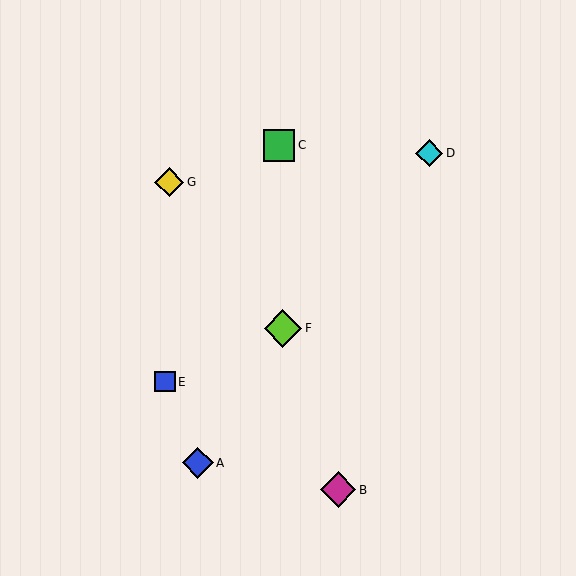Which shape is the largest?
The lime diamond (labeled F) is the largest.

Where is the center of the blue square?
The center of the blue square is at (165, 382).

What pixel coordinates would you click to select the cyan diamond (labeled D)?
Click at (429, 153) to select the cyan diamond D.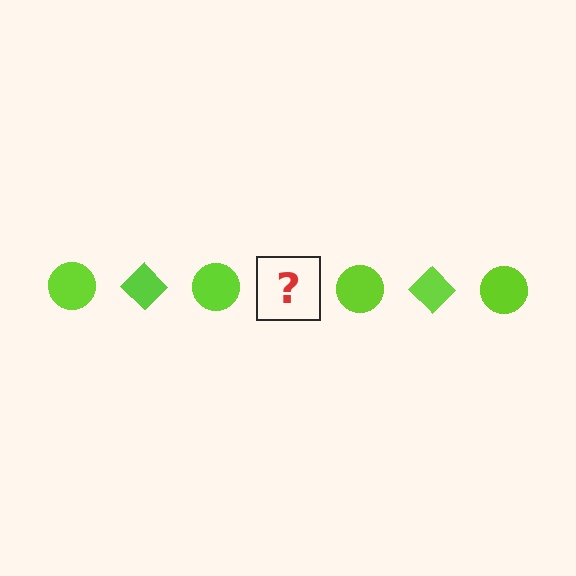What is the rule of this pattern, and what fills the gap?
The rule is that the pattern cycles through circle, diamond shapes in lime. The gap should be filled with a lime diamond.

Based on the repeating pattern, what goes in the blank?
The blank should be a lime diamond.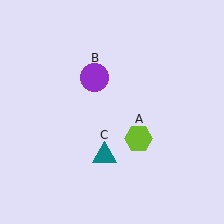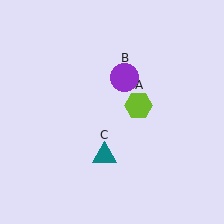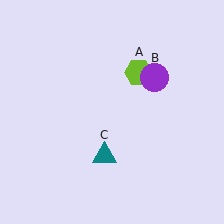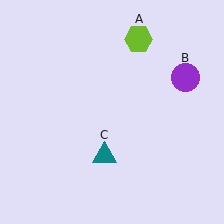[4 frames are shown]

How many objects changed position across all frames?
2 objects changed position: lime hexagon (object A), purple circle (object B).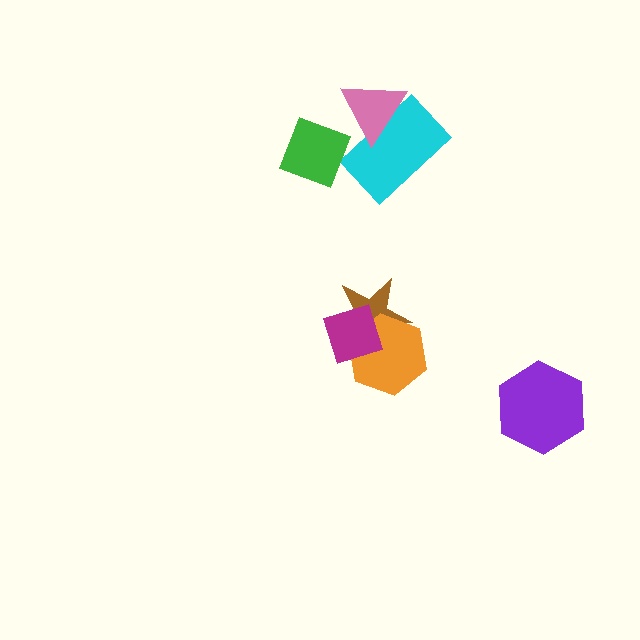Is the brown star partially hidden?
Yes, it is partially covered by another shape.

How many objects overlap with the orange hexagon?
2 objects overlap with the orange hexagon.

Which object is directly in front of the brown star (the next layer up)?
The orange hexagon is directly in front of the brown star.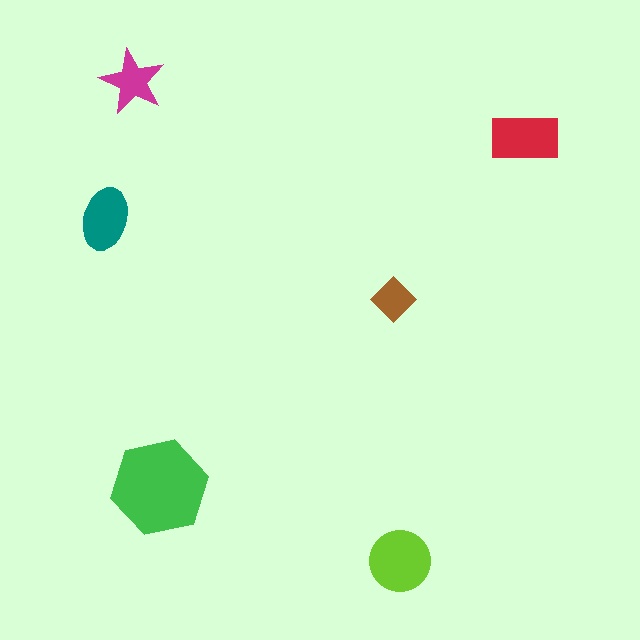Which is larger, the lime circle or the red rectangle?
The lime circle.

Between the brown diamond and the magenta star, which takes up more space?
The magenta star.